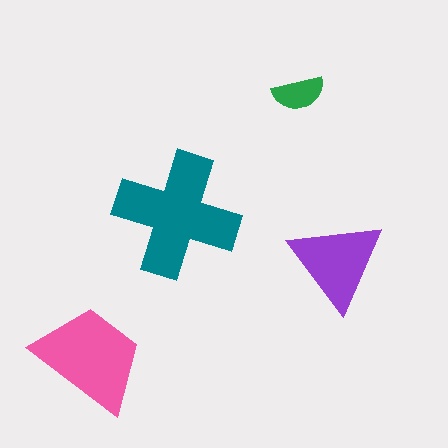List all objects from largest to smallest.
The teal cross, the pink trapezoid, the purple triangle, the green semicircle.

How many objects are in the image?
There are 4 objects in the image.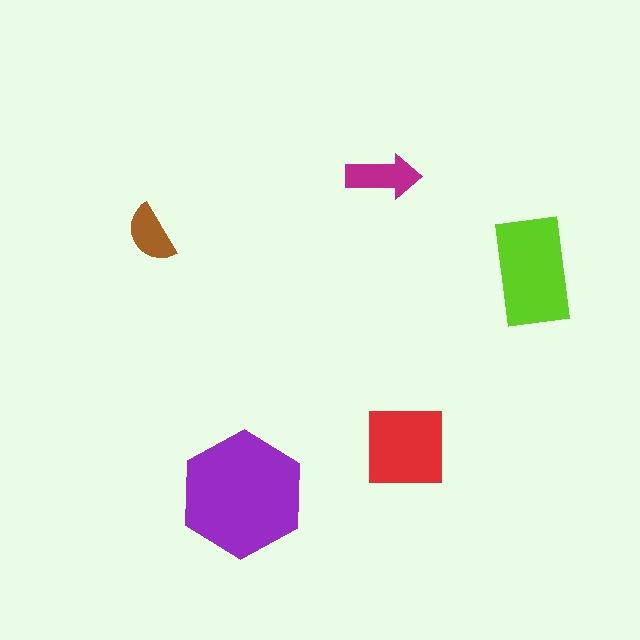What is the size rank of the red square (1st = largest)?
3rd.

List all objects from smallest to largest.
The brown semicircle, the magenta arrow, the red square, the lime rectangle, the purple hexagon.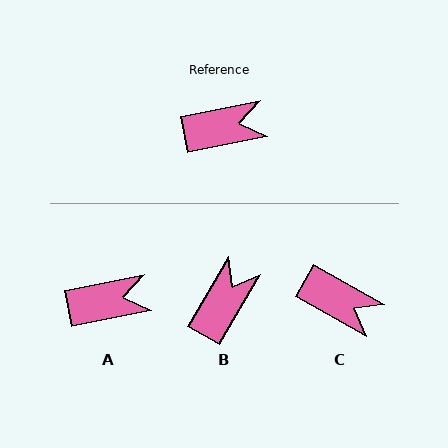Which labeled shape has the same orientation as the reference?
A.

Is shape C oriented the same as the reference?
No, it is off by about 41 degrees.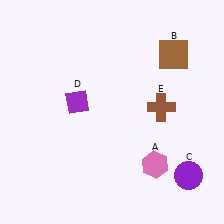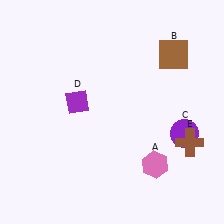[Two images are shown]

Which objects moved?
The objects that moved are: the purple circle (C), the brown cross (E).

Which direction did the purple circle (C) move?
The purple circle (C) moved up.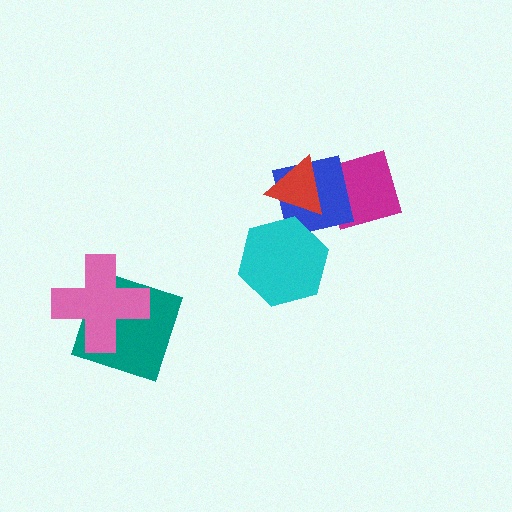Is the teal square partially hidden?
Yes, it is partially covered by another shape.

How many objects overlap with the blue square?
3 objects overlap with the blue square.